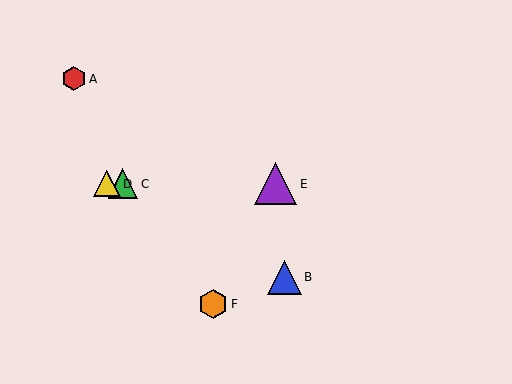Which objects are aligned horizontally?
Objects C, D, E are aligned horizontally.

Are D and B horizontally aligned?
No, D is at y≈184 and B is at y≈277.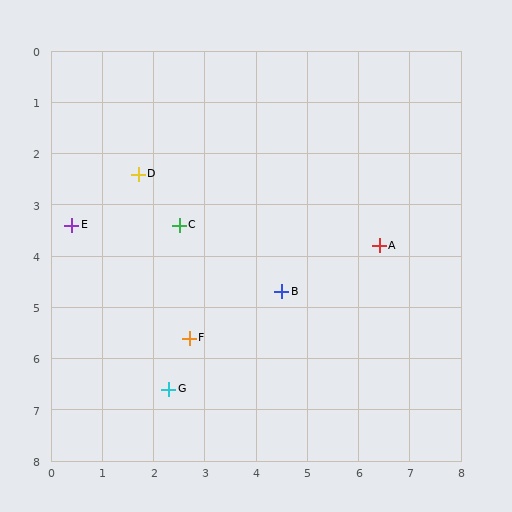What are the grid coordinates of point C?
Point C is at approximately (2.5, 3.4).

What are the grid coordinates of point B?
Point B is at approximately (4.5, 4.7).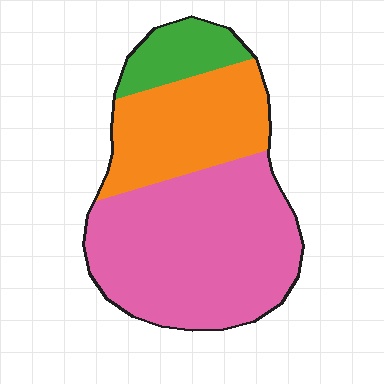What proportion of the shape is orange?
Orange covers 30% of the shape.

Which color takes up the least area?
Green, at roughly 10%.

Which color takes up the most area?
Pink, at roughly 60%.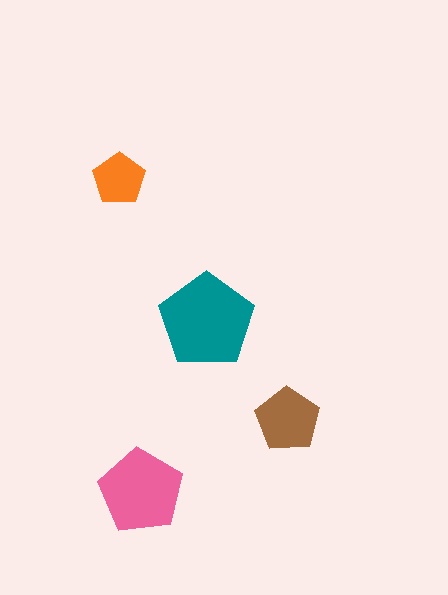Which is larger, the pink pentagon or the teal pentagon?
The teal one.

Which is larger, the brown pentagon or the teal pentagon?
The teal one.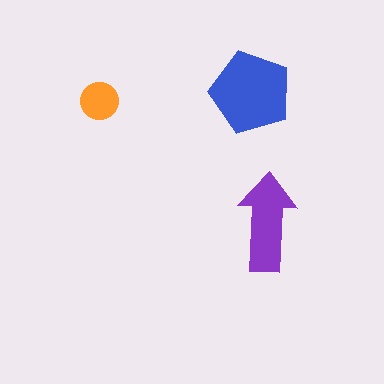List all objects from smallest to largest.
The orange circle, the purple arrow, the blue pentagon.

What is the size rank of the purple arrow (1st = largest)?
2nd.